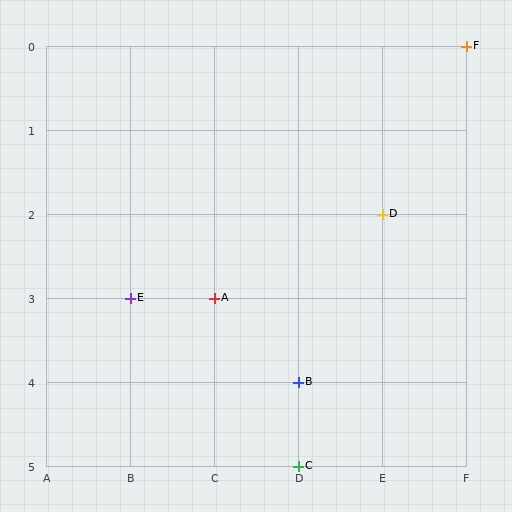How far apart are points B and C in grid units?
Points B and C are 1 row apart.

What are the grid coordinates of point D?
Point D is at grid coordinates (E, 2).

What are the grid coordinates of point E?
Point E is at grid coordinates (B, 3).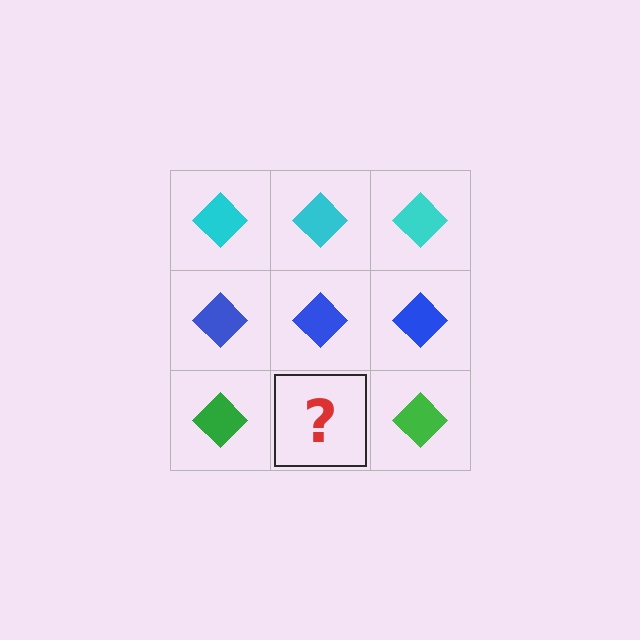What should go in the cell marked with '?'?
The missing cell should contain a green diamond.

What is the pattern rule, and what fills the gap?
The rule is that each row has a consistent color. The gap should be filled with a green diamond.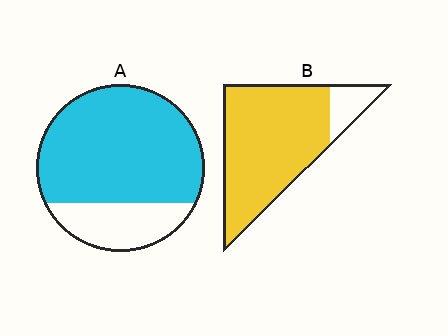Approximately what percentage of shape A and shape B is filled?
A is approximately 75% and B is approximately 85%.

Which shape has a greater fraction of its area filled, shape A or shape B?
Shape B.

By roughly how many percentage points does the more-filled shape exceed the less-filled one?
By roughly 10 percentage points (B over A).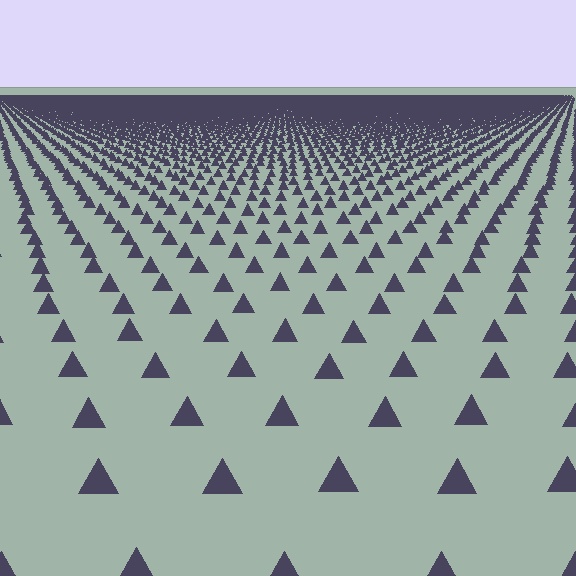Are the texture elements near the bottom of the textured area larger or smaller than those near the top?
Larger. Near the bottom, elements are closer to the viewer and appear at a bigger on-screen size.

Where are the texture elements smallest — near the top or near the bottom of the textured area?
Near the top.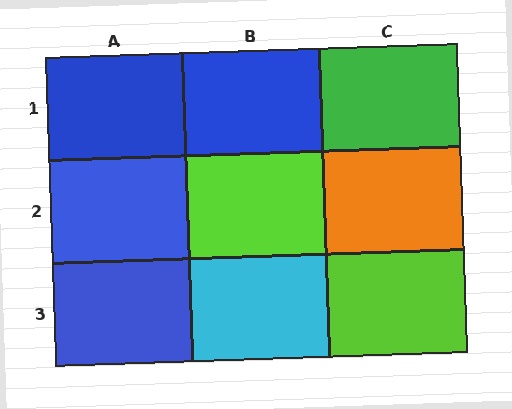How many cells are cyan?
1 cell is cyan.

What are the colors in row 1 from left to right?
Blue, blue, green.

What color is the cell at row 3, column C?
Lime.